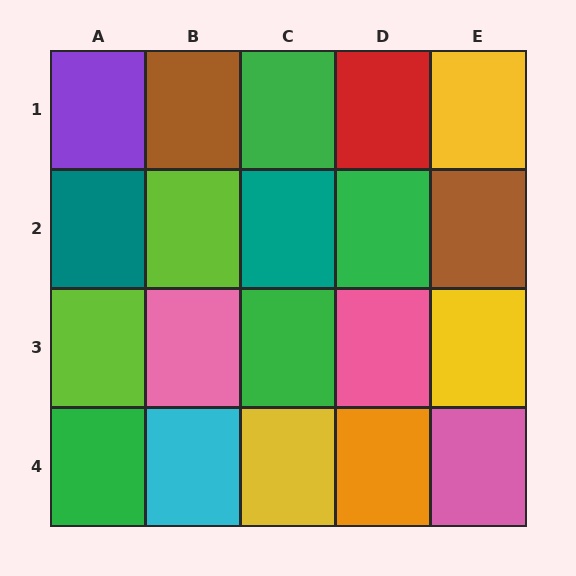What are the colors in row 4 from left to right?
Green, cyan, yellow, orange, pink.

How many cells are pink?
3 cells are pink.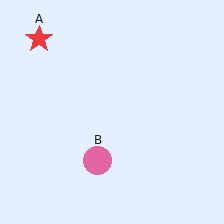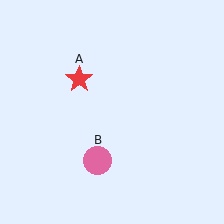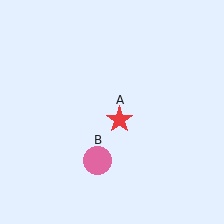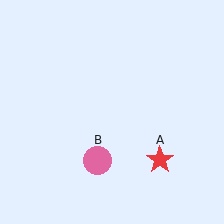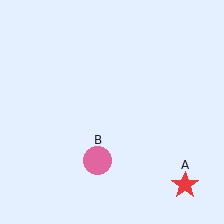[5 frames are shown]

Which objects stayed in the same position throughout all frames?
Pink circle (object B) remained stationary.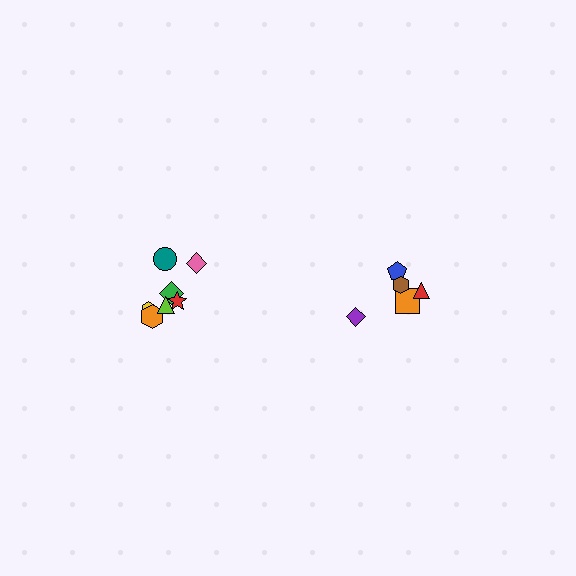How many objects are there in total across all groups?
There are 12 objects.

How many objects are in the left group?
There are 7 objects.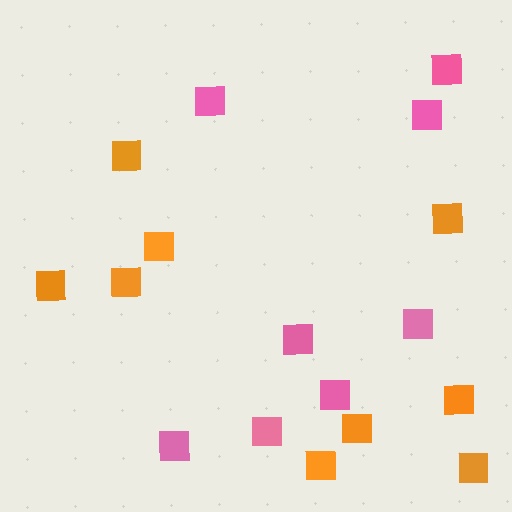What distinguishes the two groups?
There are 2 groups: one group of pink squares (8) and one group of orange squares (9).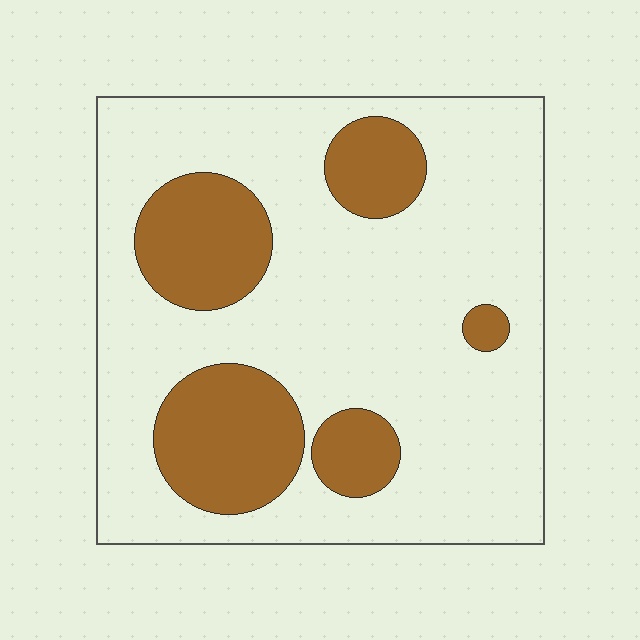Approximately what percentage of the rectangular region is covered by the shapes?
Approximately 25%.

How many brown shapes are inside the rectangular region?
5.